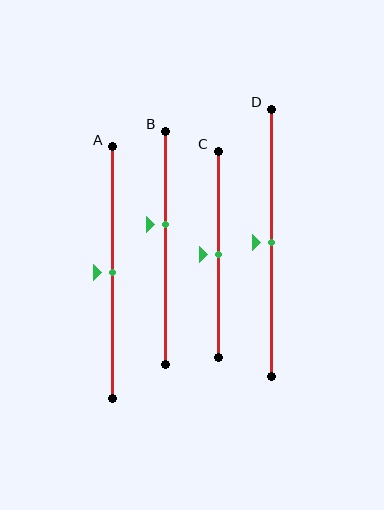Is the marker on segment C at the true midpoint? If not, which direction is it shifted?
Yes, the marker on segment C is at the true midpoint.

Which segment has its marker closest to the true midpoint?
Segment A has its marker closest to the true midpoint.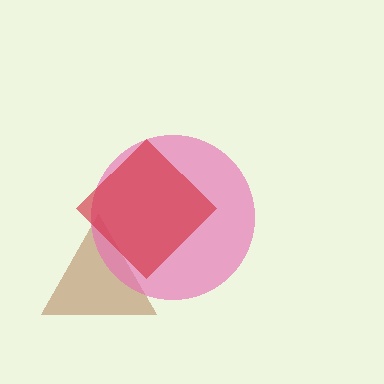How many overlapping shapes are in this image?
There are 3 overlapping shapes in the image.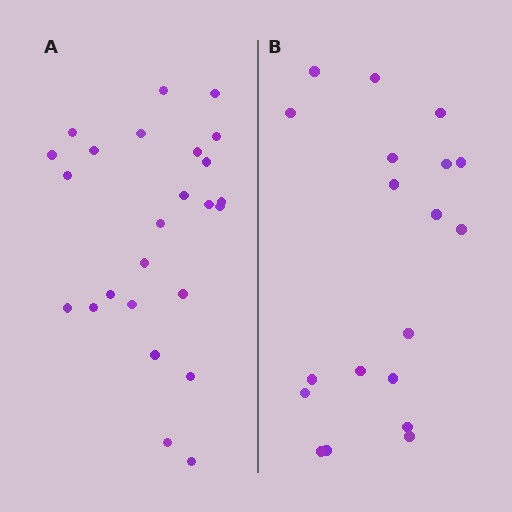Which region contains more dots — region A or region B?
Region A (the left region) has more dots.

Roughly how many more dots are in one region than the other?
Region A has about 6 more dots than region B.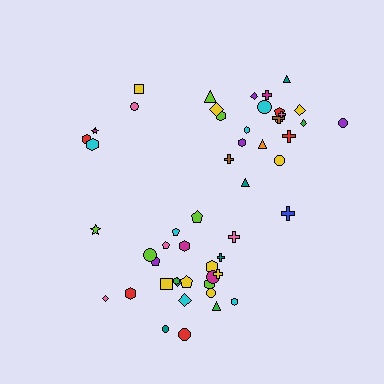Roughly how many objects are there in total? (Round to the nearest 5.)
Roughly 50 objects in total.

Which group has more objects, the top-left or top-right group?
The top-right group.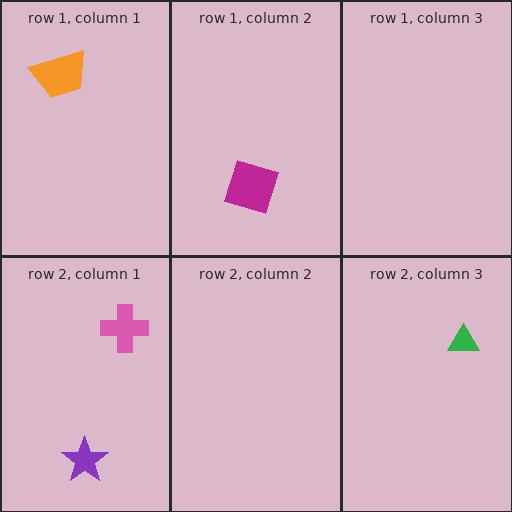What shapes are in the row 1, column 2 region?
The magenta square.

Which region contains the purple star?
The row 2, column 1 region.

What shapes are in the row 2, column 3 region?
The green triangle.